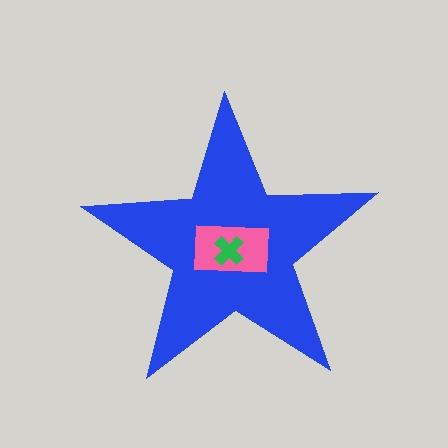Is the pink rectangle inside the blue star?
Yes.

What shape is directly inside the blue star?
The pink rectangle.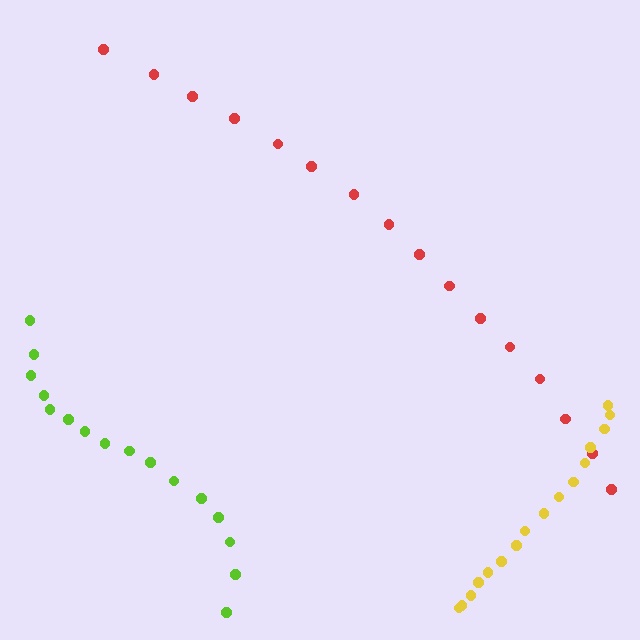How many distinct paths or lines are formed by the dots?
There are 3 distinct paths.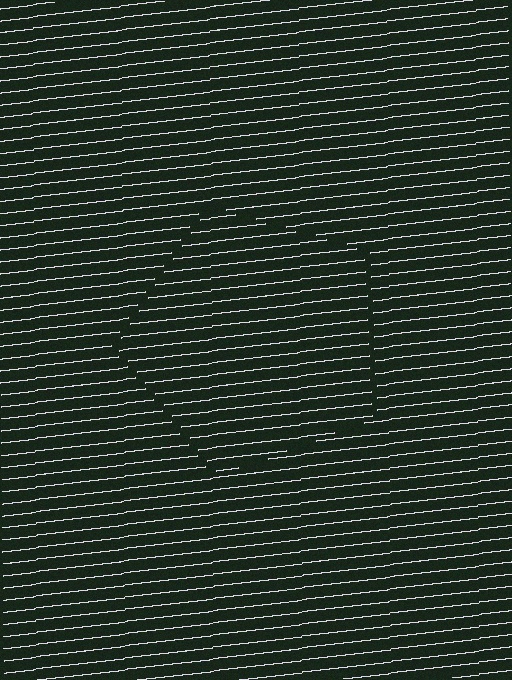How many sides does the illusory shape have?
5 sides — the line-ends trace a pentagon.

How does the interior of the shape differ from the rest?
The interior of the shape contains the same grating, shifted by half a period — the contour is defined by the phase discontinuity where line-ends from the inner and outer gratings abut.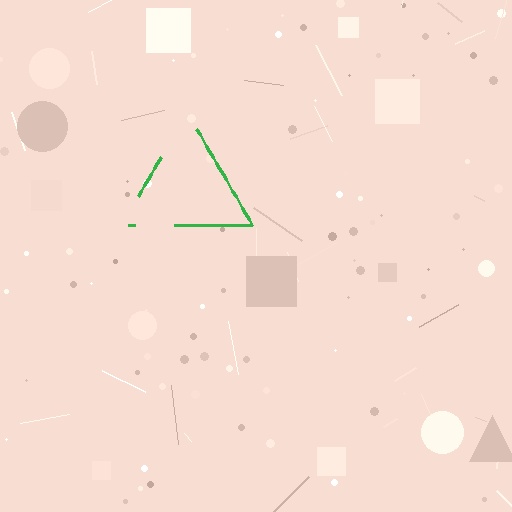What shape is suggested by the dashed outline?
The dashed outline suggests a triangle.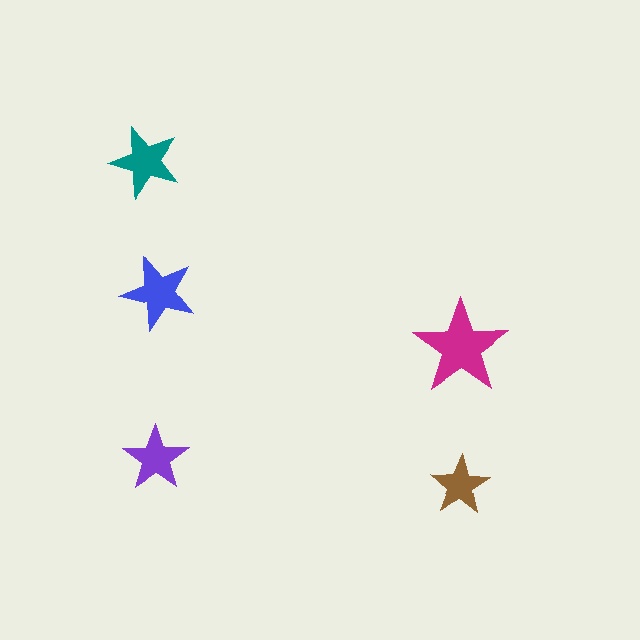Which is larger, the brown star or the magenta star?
The magenta one.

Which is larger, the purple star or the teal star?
The teal one.